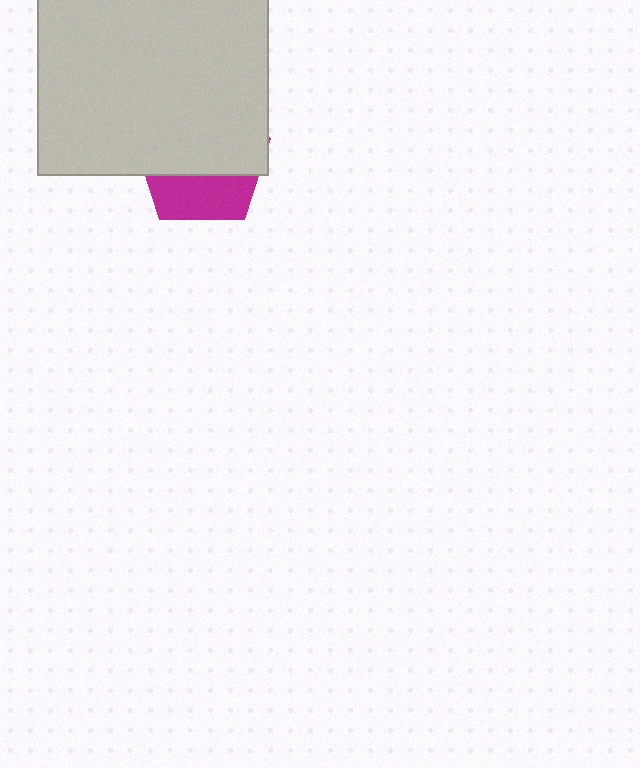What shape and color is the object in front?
The object in front is a light gray square.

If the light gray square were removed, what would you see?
You would see the complete magenta pentagon.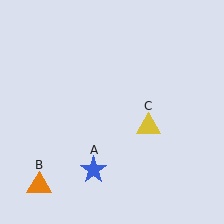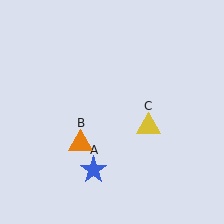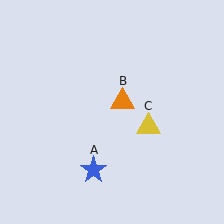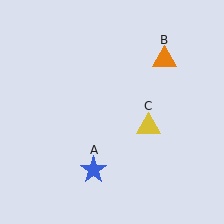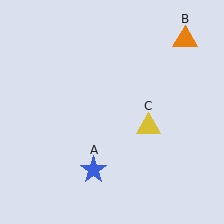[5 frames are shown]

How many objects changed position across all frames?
1 object changed position: orange triangle (object B).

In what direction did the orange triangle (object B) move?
The orange triangle (object B) moved up and to the right.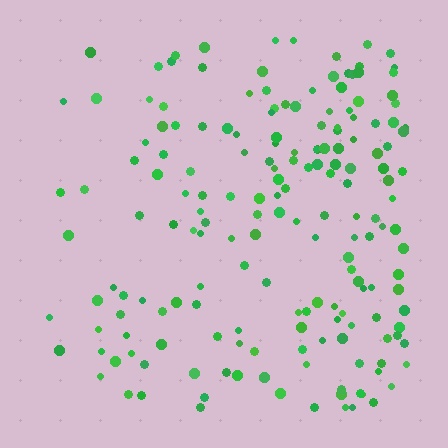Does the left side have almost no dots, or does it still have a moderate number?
Still a moderate number, just noticeably fewer than the right.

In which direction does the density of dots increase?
From left to right, with the right side densest.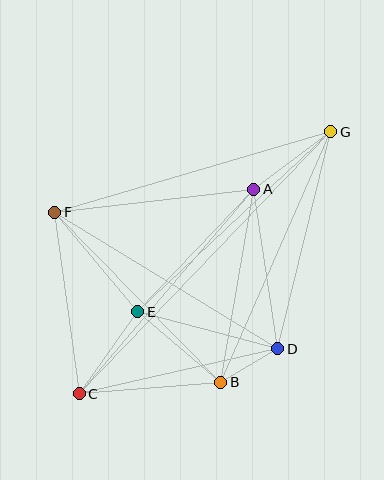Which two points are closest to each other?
Points B and D are closest to each other.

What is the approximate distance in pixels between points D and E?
The distance between D and E is approximately 145 pixels.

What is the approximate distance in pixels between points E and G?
The distance between E and G is approximately 264 pixels.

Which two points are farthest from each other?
Points C and G are farthest from each other.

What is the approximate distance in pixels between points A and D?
The distance between A and D is approximately 162 pixels.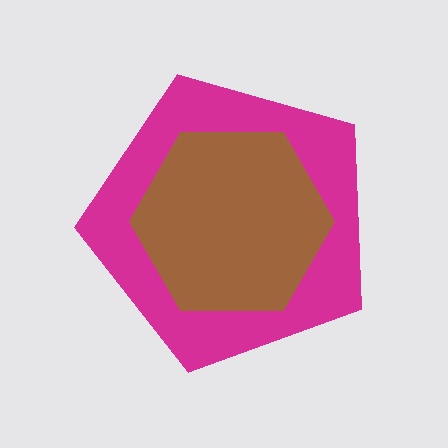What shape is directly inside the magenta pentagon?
The brown hexagon.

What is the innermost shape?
The brown hexagon.